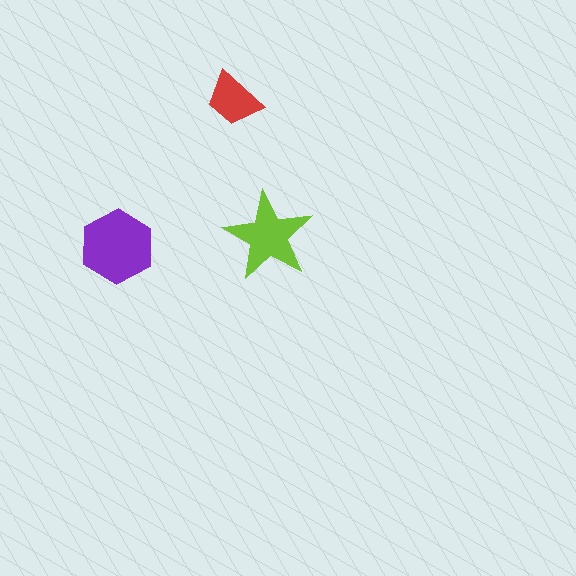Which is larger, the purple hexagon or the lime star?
The purple hexagon.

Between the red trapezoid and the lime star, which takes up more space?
The lime star.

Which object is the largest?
The purple hexagon.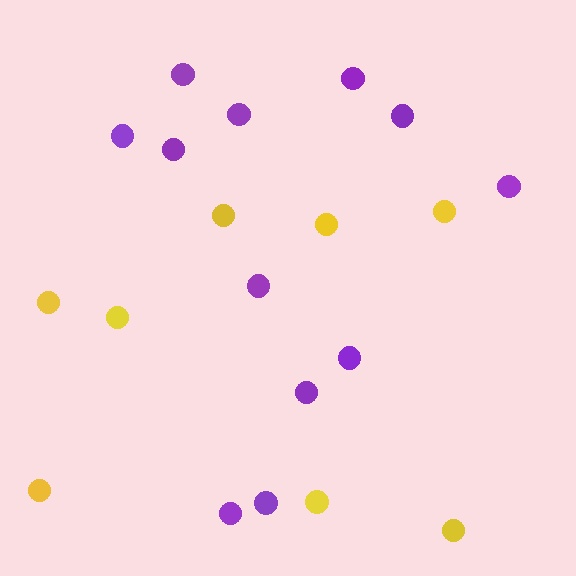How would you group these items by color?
There are 2 groups: one group of purple circles (12) and one group of yellow circles (8).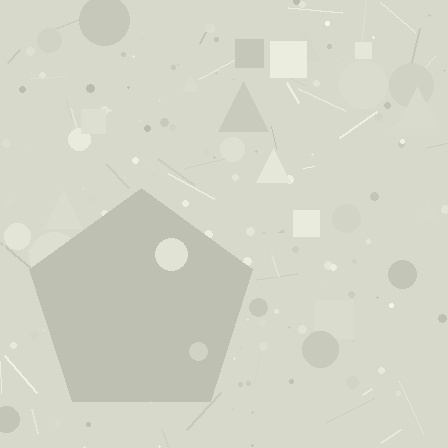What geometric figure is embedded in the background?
A pentagon is embedded in the background.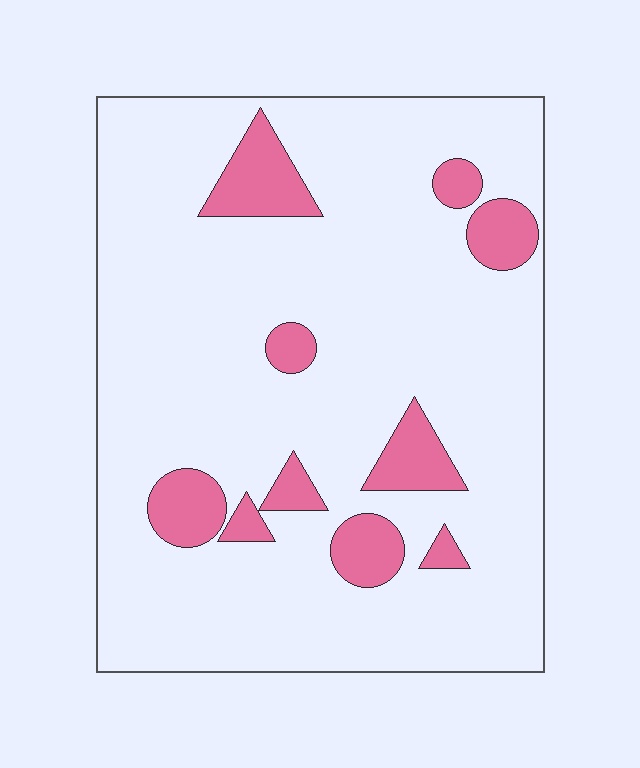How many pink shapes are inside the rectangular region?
10.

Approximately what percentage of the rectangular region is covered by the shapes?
Approximately 15%.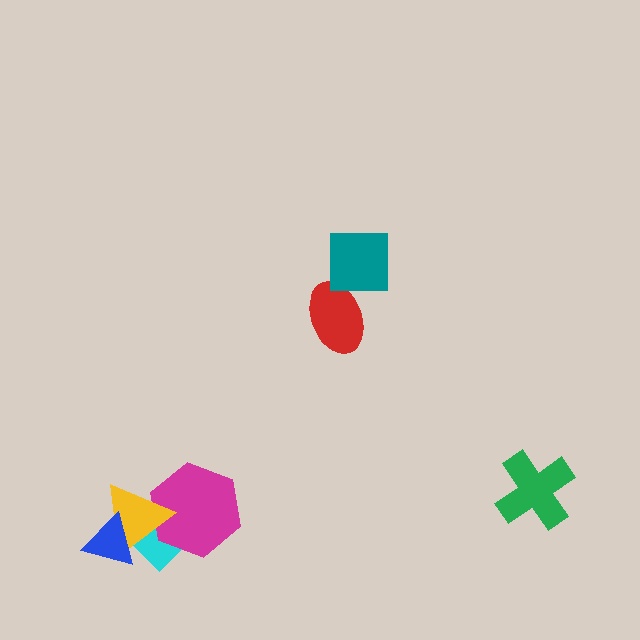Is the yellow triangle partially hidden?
Yes, it is partially covered by another shape.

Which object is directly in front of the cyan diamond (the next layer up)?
The magenta hexagon is directly in front of the cyan diamond.